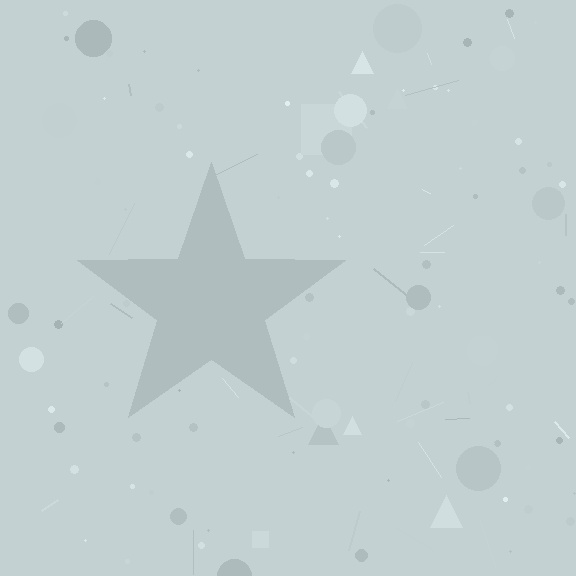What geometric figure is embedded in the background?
A star is embedded in the background.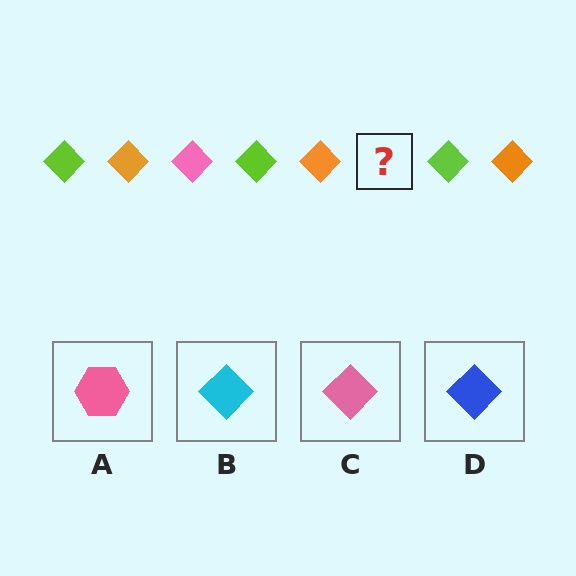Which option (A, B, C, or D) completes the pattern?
C.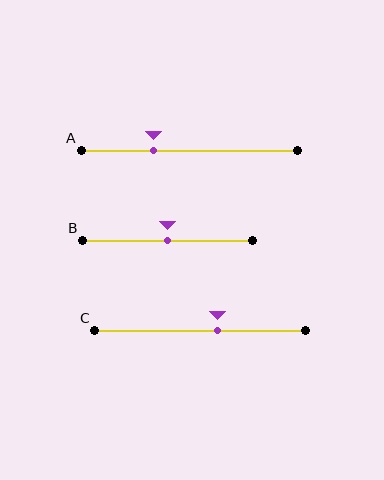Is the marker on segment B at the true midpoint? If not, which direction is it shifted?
Yes, the marker on segment B is at the true midpoint.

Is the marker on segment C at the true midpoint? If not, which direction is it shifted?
No, the marker on segment C is shifted to the right by about 8% of the segment length.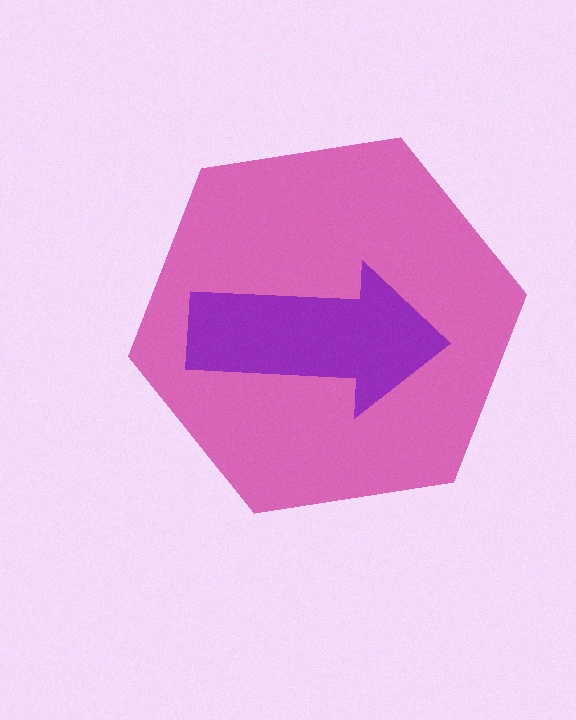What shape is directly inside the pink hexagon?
The purple arrow.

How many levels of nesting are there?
2.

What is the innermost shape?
The purple arrow.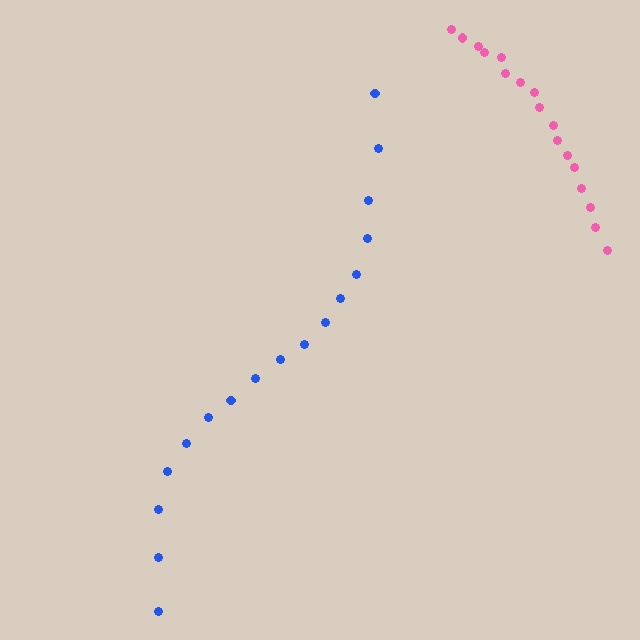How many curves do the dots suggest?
There are 2 distinct paths.